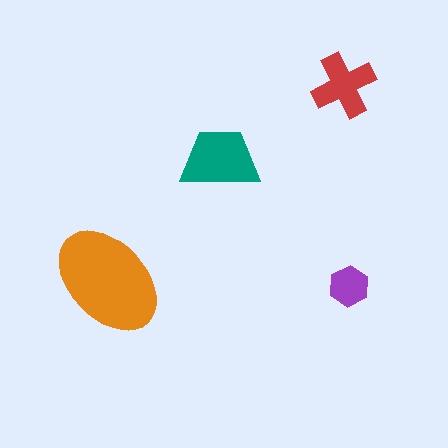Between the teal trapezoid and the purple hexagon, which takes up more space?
The teal trapezoid.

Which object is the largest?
The orange ellipse.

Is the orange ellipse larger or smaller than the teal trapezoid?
Larger.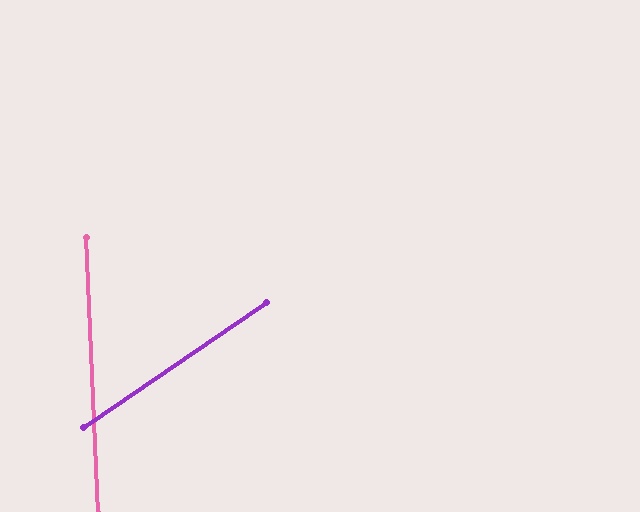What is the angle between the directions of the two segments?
Approximately 58 degrees.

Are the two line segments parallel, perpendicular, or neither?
Neither parallel nor perpendicular — they differ by about 58°.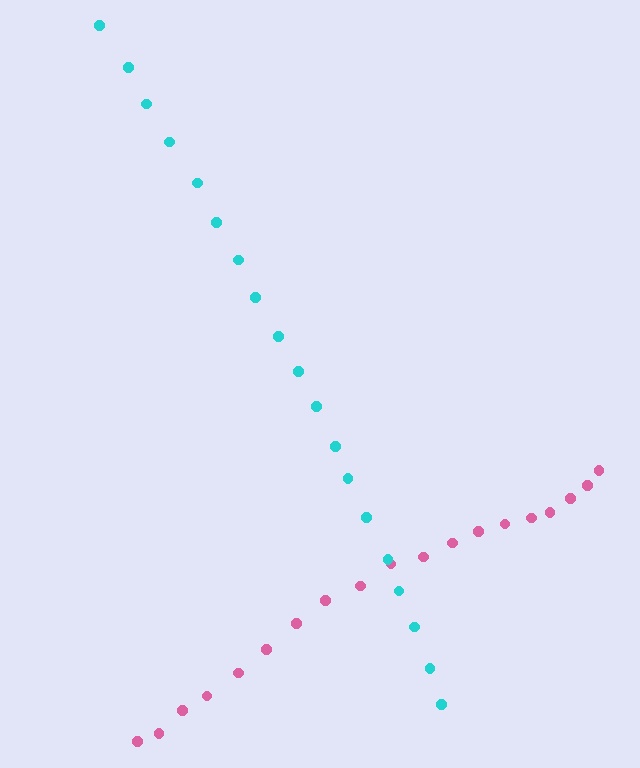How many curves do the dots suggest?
There are 2 distinct paths.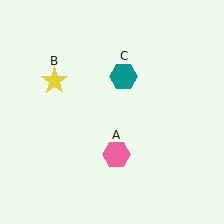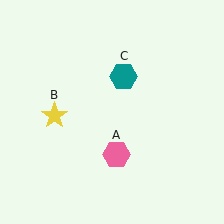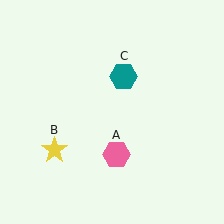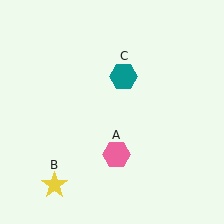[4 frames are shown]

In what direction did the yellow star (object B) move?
The yellow star (object B) moved down.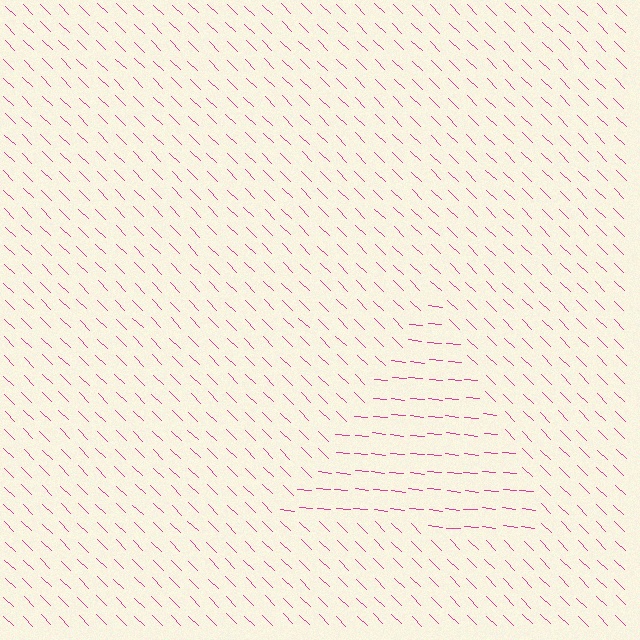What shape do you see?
I see a triangle.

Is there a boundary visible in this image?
Yes, there is a texture boundary formed by a change in line orientation.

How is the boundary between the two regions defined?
The boundary is defined purely by a change in line orientation (approximately 39 degrees difference). All lines are the same color and thickness.